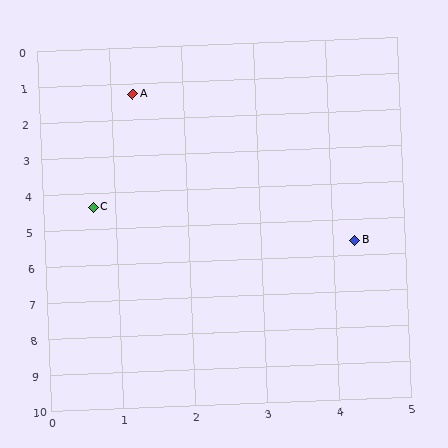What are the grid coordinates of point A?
Point A is at approximately (1.3, 1.3).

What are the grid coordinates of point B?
Point B is at approximately (4.3, 5.6).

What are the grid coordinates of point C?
Point C is at approximately (0.7, 4.4).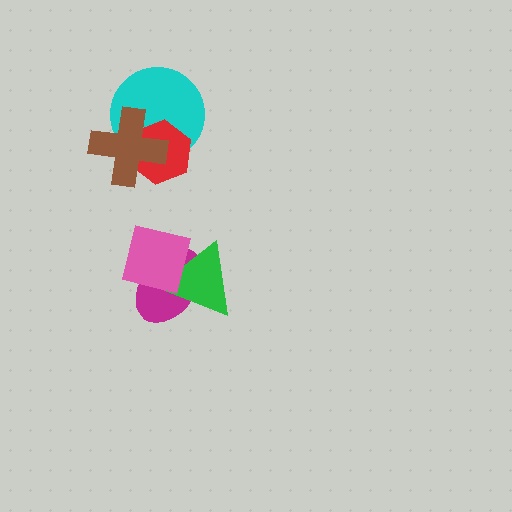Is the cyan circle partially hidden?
Yes, it is partially covered by another shape.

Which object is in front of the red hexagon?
The brown cross is in front of the red hexagon.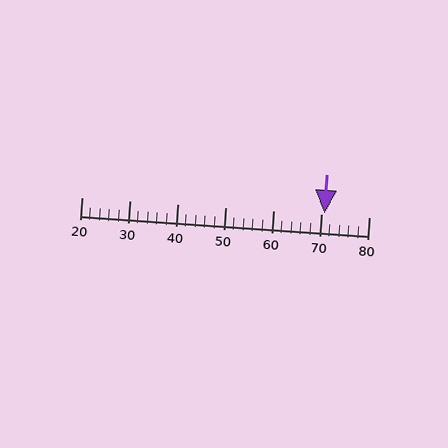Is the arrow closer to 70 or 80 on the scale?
The arrow is closer to 70.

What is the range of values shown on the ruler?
The ruler shows values from 20 to 80.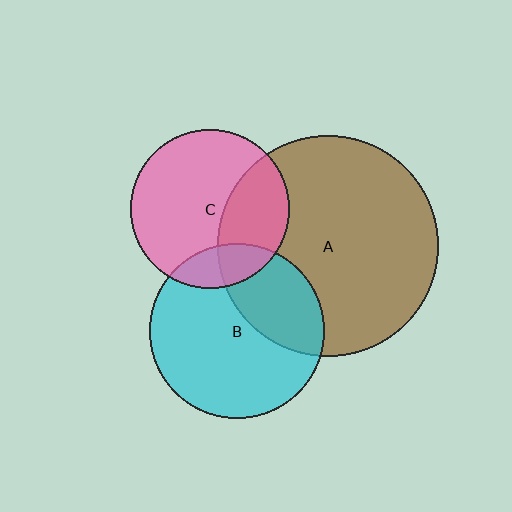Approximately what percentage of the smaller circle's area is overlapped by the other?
Approximately 15%.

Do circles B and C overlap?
Yes.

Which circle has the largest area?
Circle A (brown).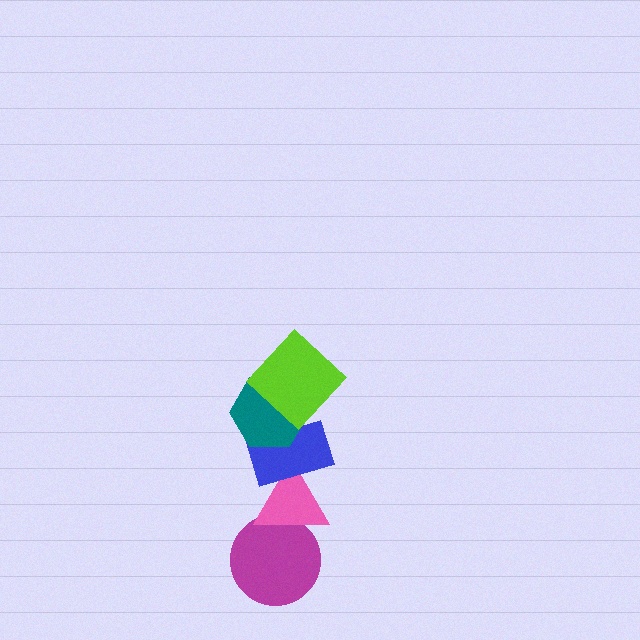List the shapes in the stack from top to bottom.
From top to bottom: the lime diamond, the teal hexagon, the blue rectangle, the pink triangle, the magenta circle.